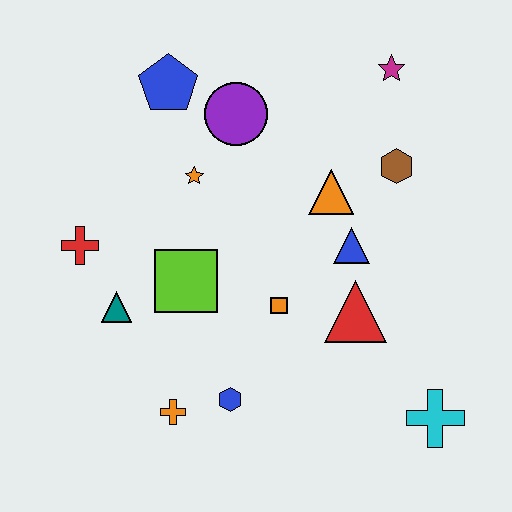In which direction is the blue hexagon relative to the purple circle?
The blue hexagon is below the purple circle.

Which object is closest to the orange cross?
The blue hexagon is closest to the orange cross.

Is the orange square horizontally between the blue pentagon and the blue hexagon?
No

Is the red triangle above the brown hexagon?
No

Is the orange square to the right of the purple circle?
Yes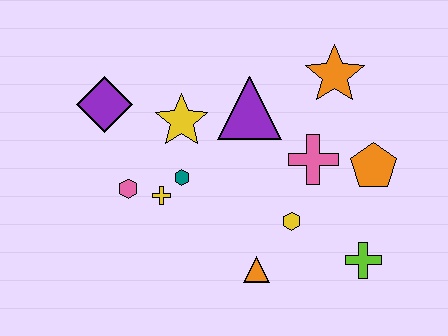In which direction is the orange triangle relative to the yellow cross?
The orange triangle is to the right of the yellow cross.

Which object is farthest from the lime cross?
The purple diamond is farthest from the lime cross.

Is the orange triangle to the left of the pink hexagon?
No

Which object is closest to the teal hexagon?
The yellow cross is closest to the teal hexagon.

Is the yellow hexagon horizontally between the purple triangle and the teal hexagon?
No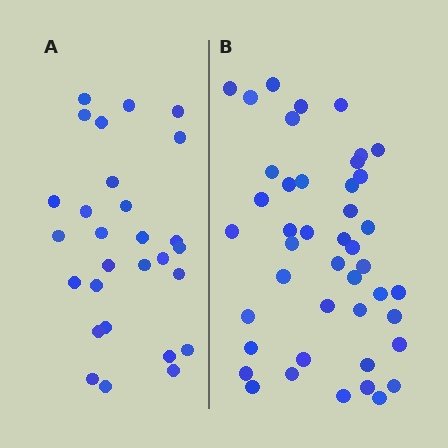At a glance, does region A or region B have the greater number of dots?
Region B (the right region) has more dots.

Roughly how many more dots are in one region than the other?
Region B has approximately 15 more dots than region A.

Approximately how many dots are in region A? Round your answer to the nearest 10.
About 30 dots. (The exact count is 28, which rounds to 30.)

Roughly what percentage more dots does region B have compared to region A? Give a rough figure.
About 55% more.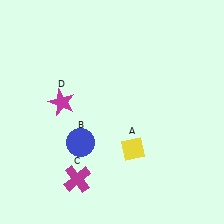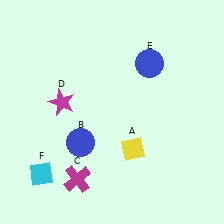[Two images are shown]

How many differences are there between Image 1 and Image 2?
There are 2 differences between the two images.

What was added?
A blue circle (E), a cyan diamond (F) were added in Image 2.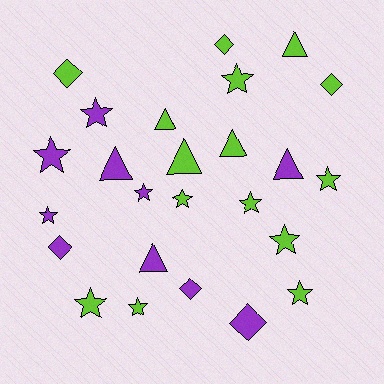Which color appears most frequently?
Lime, with 15 objects.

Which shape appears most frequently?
Star, with 12 objects.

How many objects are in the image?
There are 25 objects.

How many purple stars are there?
There are 4 purple stars.